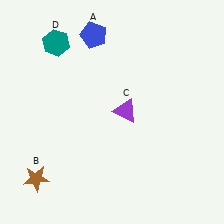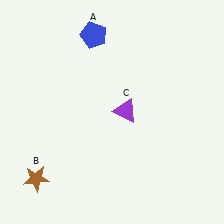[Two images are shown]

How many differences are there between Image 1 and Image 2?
There is 1 difference between the two images.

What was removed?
The teal hexagon (D) was removed in Image 2.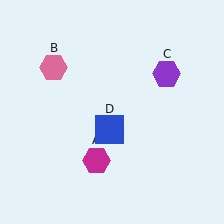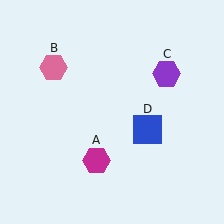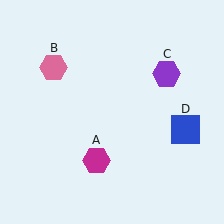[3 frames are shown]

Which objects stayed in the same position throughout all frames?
Magenta hexagon (object A) and pink hexagon (object B) and purple hexagon (object C) remained stationary.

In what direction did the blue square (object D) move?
The blue square (object D) moved right.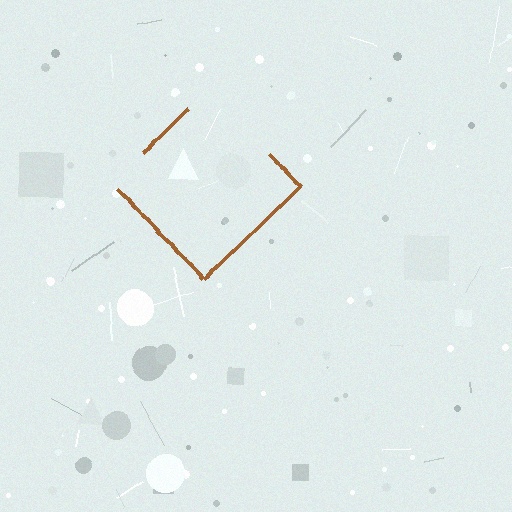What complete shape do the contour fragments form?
The contour fragments form a diamond.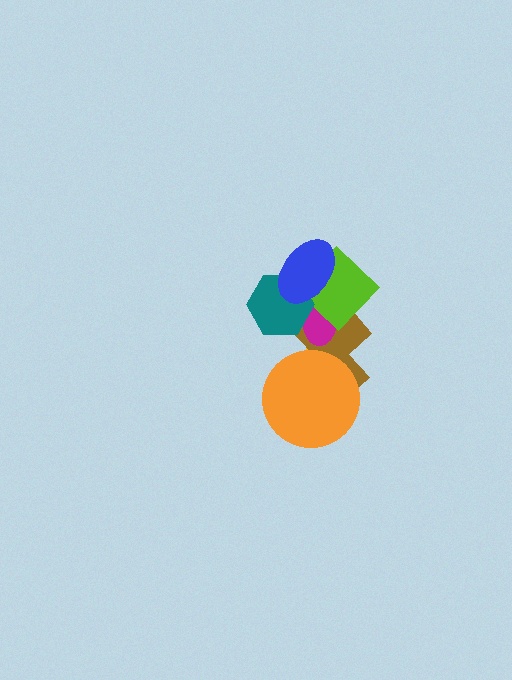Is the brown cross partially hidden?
Yes, it is partially covered by another shape.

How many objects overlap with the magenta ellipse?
5 objects overlap with the magenta ellipse.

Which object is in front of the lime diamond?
The blue ellipse is in front of the lime diamond.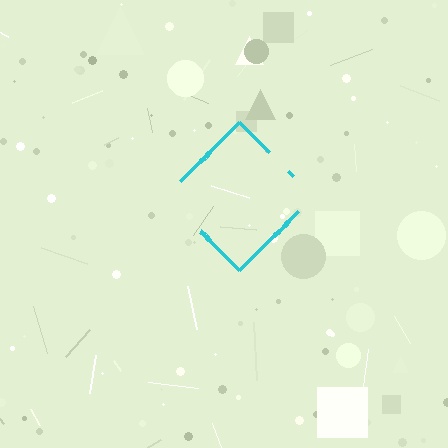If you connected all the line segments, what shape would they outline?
They would outline a diamond.